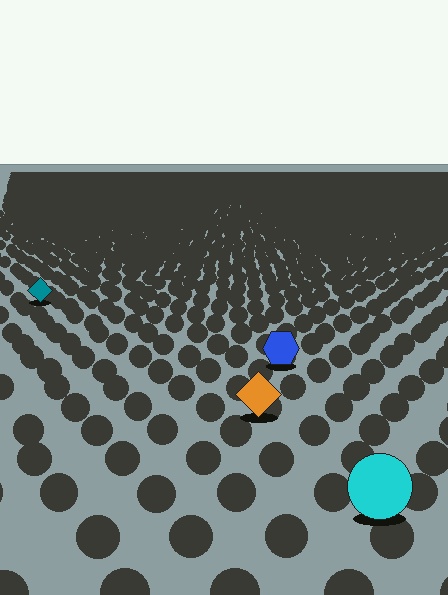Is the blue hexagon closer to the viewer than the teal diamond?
Yes. The blue hexagon is closer — you can tell from the texture gradient: the ground texture is coarser near it.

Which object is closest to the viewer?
The cyan circle is closest. The texture marks near it are larger and more spread out.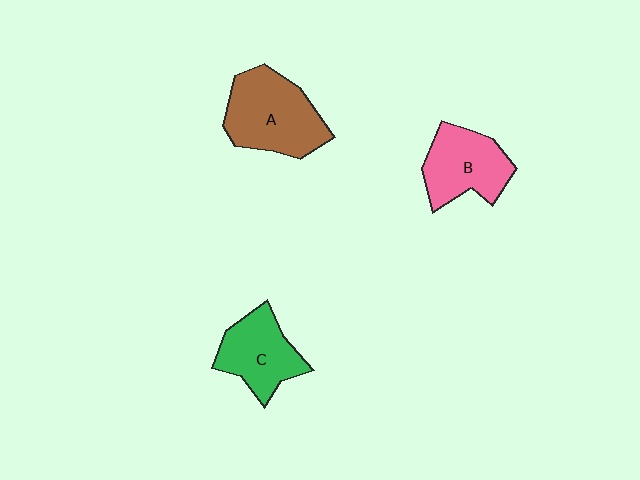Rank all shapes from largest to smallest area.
From largest to smallest: A (brown), B (pink), C (green).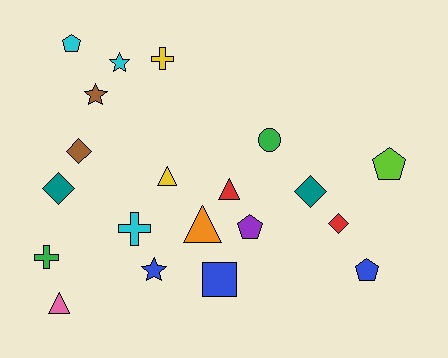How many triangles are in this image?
There are 4 triangles.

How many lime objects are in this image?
There is 1 lime object.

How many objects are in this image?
There are 20 objects.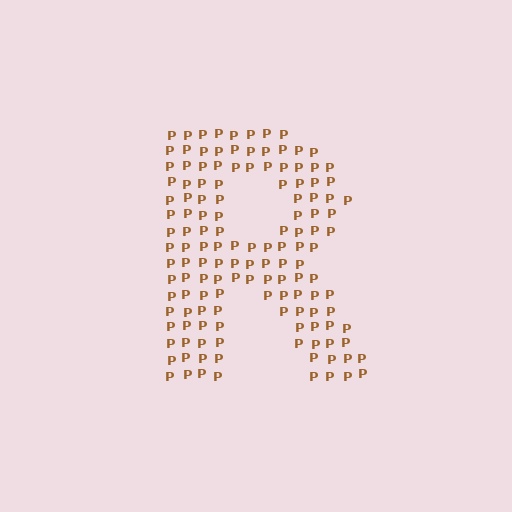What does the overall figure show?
The overall figure shows the letter R.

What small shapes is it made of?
It is made of small letter P's.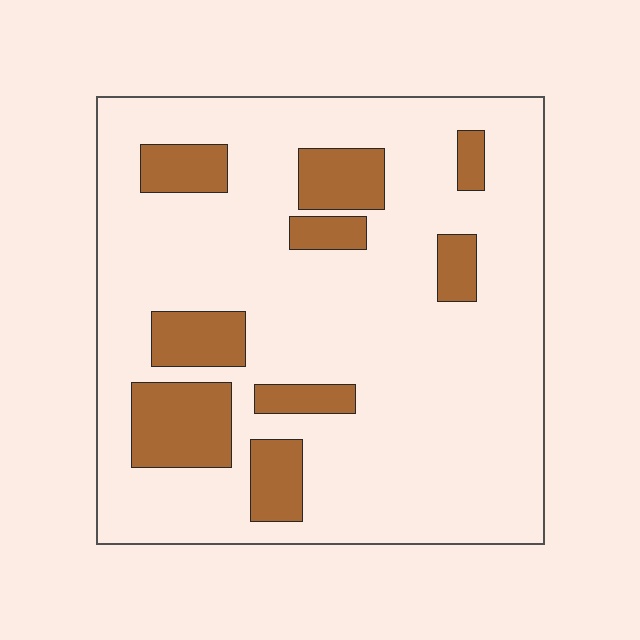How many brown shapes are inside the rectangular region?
9.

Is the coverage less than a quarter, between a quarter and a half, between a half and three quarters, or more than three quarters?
Less than a quarter.